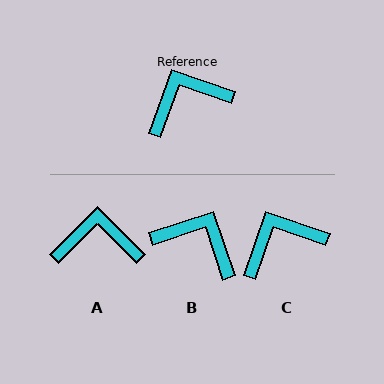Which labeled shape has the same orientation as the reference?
C.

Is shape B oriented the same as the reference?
No, it is off by about 52 degrees.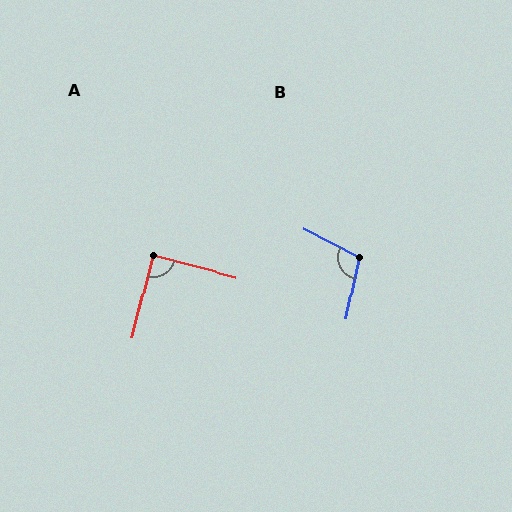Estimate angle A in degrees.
Approximately 90 degrees.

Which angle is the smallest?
A, at approximately 90 degrees.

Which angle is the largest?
B, at approximately 105 degrees.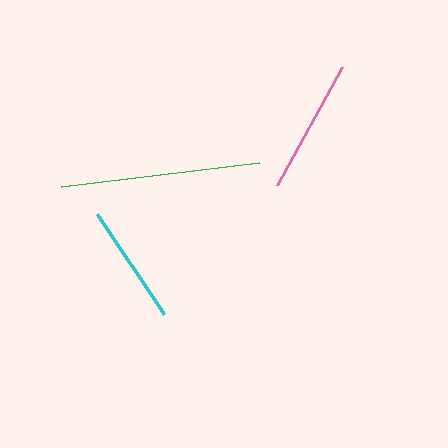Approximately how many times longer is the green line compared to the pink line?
The green line is approximately 1.5 times the length of the pink line.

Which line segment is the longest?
The green line is the longest at approximately 199 pixels.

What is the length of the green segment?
The green segment is approximately 199 pixels long.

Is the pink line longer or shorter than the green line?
The green line is longer than the pink line.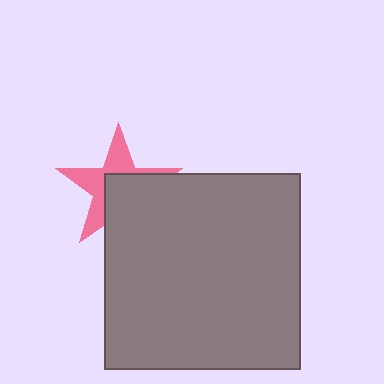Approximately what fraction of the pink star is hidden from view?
Roughly 50% of the pink star is hidden behind the gray square.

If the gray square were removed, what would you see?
You would see the complete pink star.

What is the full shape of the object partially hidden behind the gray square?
The partially hidden object is a pink star.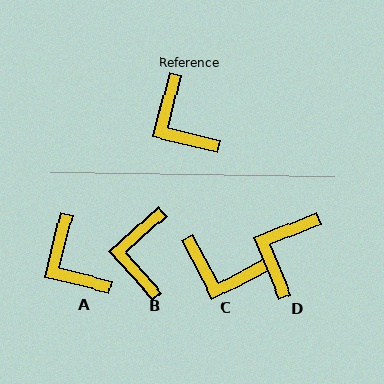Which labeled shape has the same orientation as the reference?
A.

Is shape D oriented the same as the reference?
No, it is off by about 53 degrees.